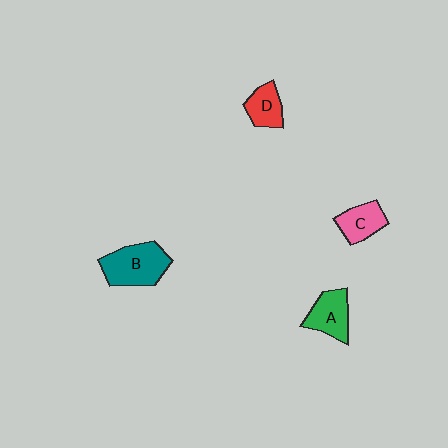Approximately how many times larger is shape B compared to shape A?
Approximately 1.4 times.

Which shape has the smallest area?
Shape D (red).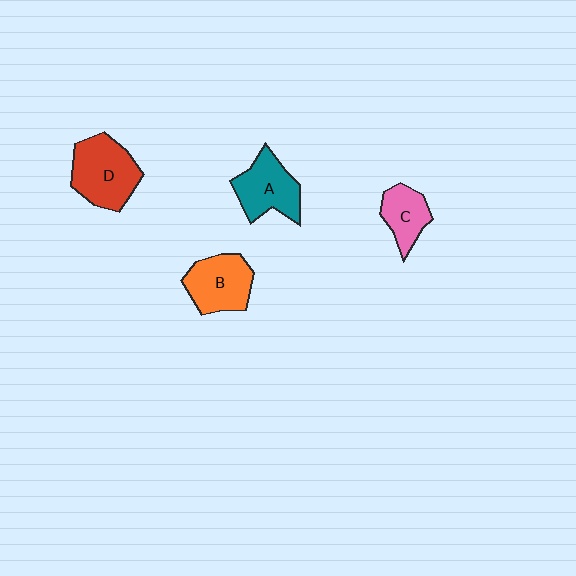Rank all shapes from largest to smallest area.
From largest to smallest: D (red), B (orange), A (teal), C (pink).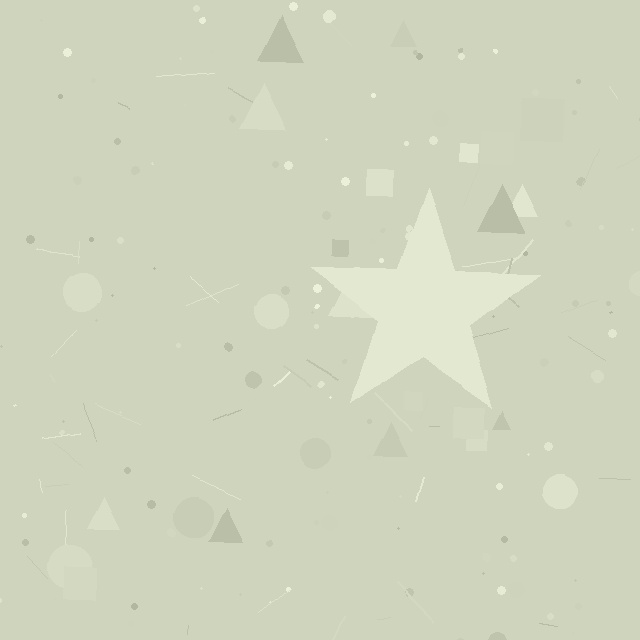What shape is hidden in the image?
A star is hidden in the image.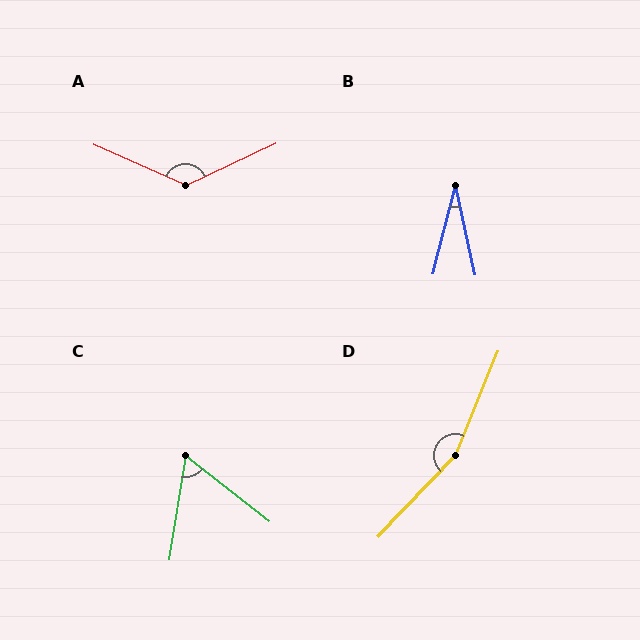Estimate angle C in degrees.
Approximately 61 degrees.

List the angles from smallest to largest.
B (27°), C (61°), A (131°), D (159°).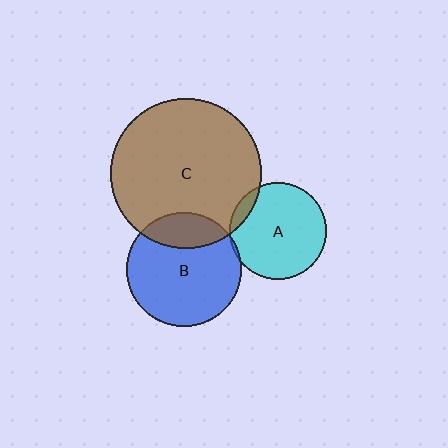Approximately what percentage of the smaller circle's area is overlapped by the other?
Approximately 20%.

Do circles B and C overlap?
Yes.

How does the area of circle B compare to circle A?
Approximately 1.4 times.